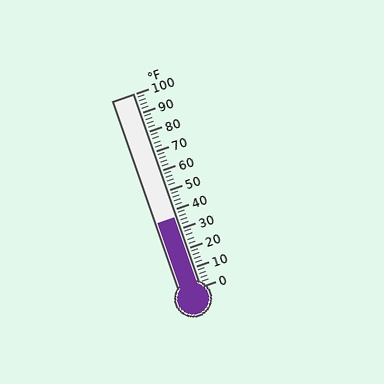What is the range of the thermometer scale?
The thermometer scale ranges from 0°F to 100°F.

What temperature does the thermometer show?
The thermometer shows approximately 36°F.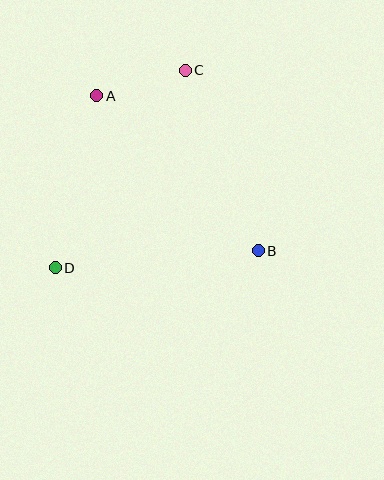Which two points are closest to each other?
Points A and C are closest to each other.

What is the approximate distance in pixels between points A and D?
The distance between A and D is approximately 177 pixels.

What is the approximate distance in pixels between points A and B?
The distance between A and B is approximately 224 pixels.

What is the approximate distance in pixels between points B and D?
The distance between B and D is approximately 204 pixels.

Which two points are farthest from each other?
Points C and D are farthest from each other.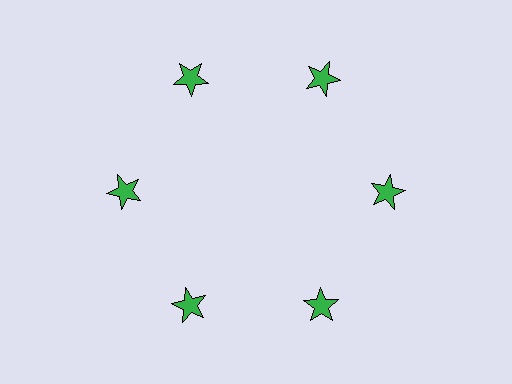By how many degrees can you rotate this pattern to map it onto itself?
The pattern maps onto itself every 60 degrees of rotation.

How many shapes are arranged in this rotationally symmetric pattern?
There are 6 shapes, arranged in 6 groups of 1.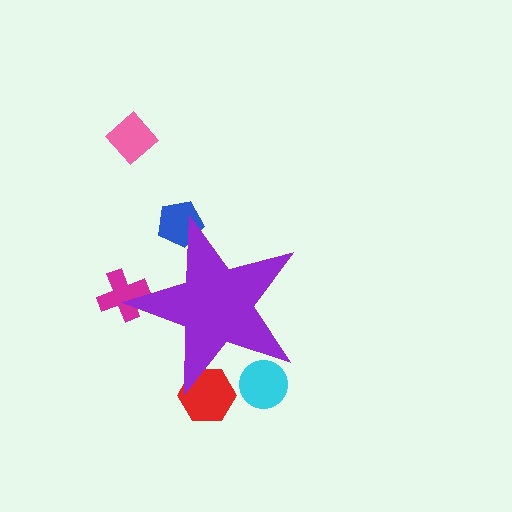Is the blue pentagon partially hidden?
Yes, the blue pentagon is partially hidden behind the purple star.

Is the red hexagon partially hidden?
Yes, the red hexagon is partially hidden behind the purple star.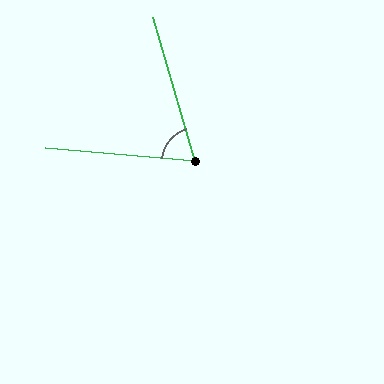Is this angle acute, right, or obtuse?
It is acute.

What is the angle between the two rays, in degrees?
Approximately 69 degrees.